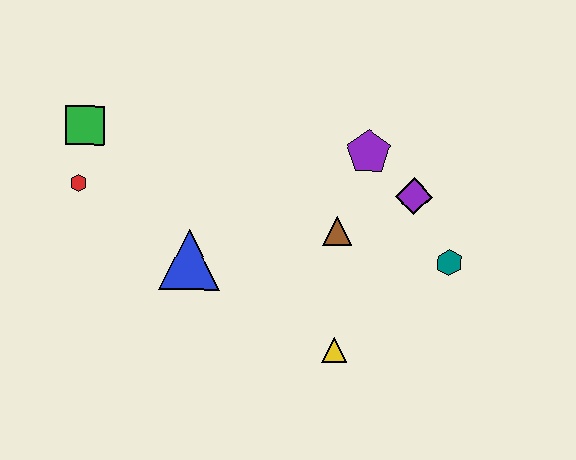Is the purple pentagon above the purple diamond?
Yes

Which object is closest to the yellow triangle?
The brown triangle is closest to the yellow triangle.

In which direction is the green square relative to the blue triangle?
The green square is above the blue triangle.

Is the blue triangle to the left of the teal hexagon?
Yes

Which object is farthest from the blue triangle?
The teal hexagon is farthest from the blue triangle.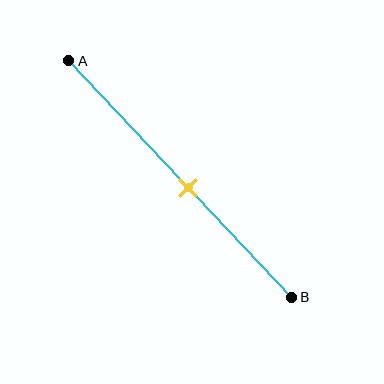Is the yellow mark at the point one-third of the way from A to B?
No, the mark is at about 55% from A, not at the 33% one-third point.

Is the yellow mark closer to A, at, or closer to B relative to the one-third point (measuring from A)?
The yellow mark is closer to point B than the one-third point of segment AB.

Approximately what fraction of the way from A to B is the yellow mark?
The yellow mark is approximately 55% of the way from A to B.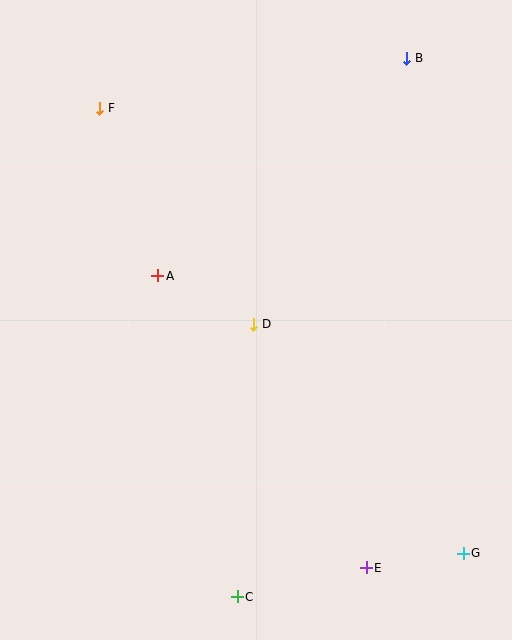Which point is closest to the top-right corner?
Point B is closest to the top-right corner.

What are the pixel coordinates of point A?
Point A is at (158, 276).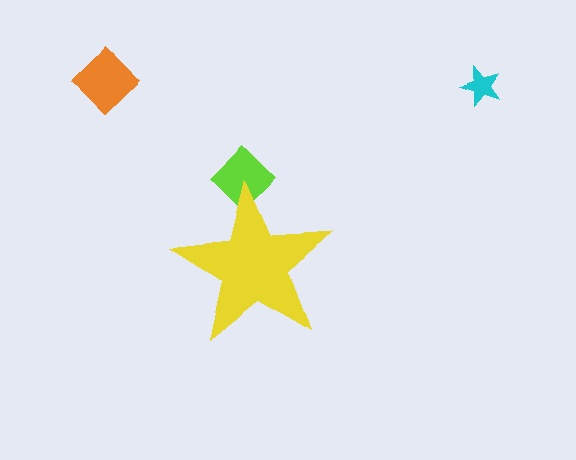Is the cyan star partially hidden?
No, the cyan star is fully visible.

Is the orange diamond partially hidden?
No, the orange diamond is fully visible.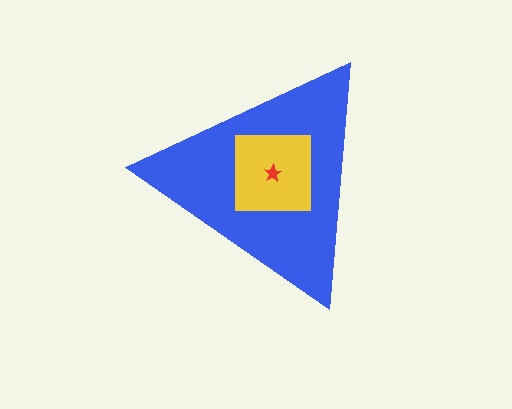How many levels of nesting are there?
3.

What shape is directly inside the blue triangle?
The yellow square.